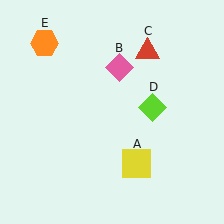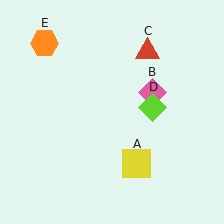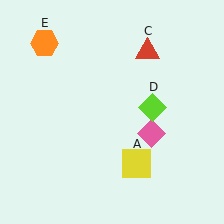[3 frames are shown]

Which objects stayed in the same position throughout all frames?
Yellow square (object A) and red triangle (object C) and lime diamond (object D) and orange hexagon (object E) remained stationary.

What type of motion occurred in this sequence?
The pink diamond (object B) rotated clockwise around the center of the scene.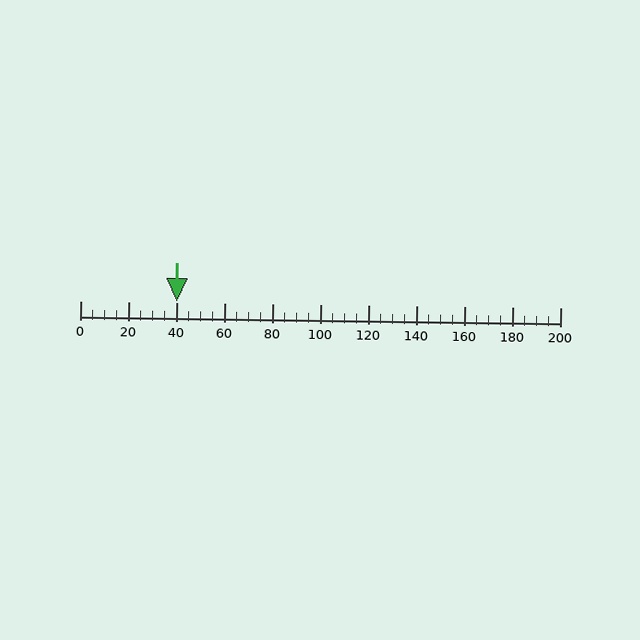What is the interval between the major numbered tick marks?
The major tick marks are spaced 20 units apart.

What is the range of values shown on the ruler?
The ruler shows values from 0 to 200.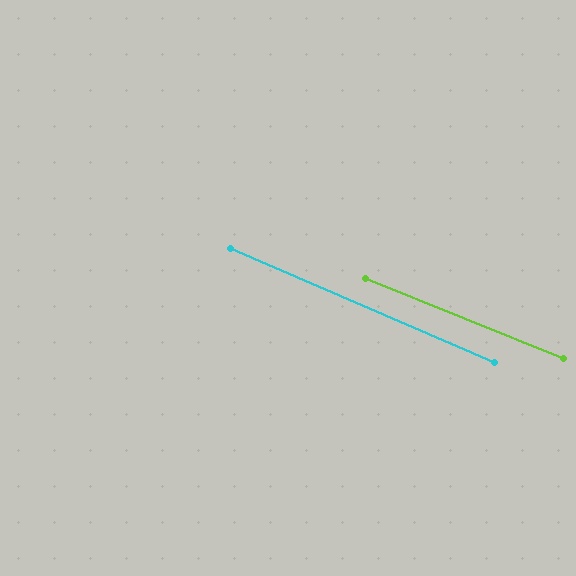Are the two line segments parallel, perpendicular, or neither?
Parallel — their directions differ by only 1.4°.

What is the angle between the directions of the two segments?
Approximately 1 degree.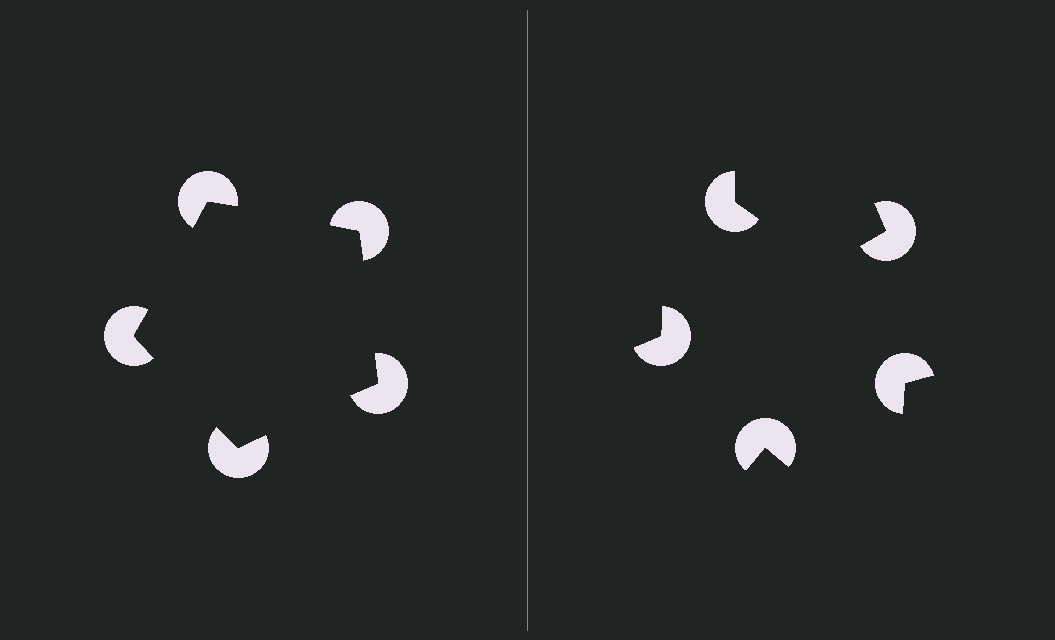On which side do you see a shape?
An illusory pentagon appears on the left side. On the right side the wedge cuts are rotated, so no coherent shape forms.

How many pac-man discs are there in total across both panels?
10 — 5 on each side.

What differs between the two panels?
The pac-man discs are positioned identically on both sides; only the wedge orientations differ. On the left they align to a pentagon; on the right they are misaligned.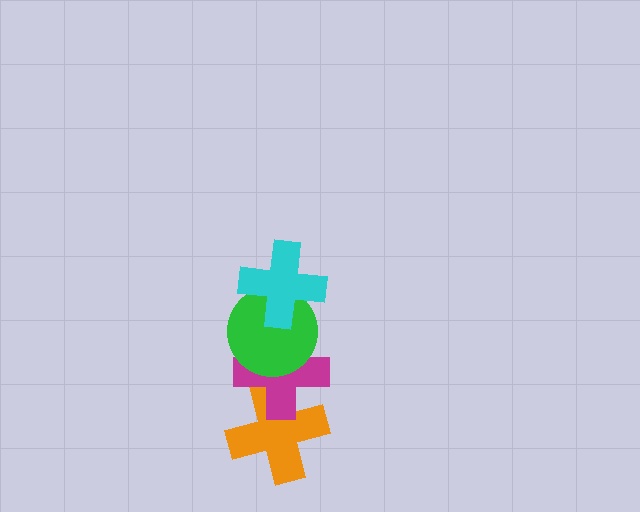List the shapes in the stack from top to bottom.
From top to bottom: the cyan cross, the green circle, the magenta cross, the orange cross.